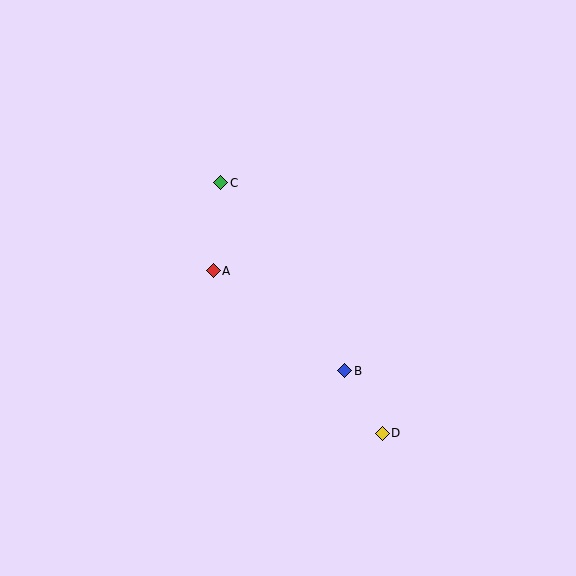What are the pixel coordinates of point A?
Point A is at (213, 271).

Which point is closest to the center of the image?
Point A at (213, 271) is closest to the center.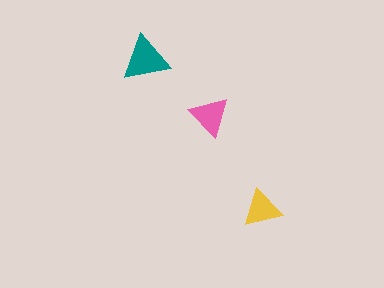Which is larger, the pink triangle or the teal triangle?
The teal one.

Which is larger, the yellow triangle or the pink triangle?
The pink one.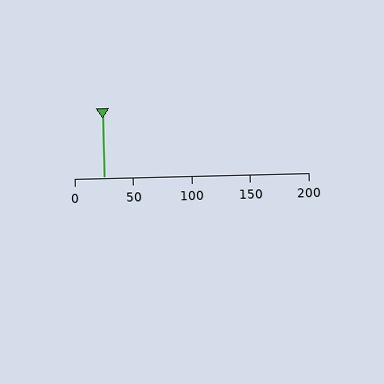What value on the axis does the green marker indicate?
The marker indicates approximately 25.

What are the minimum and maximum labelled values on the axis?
The axis runs from 0 to 200.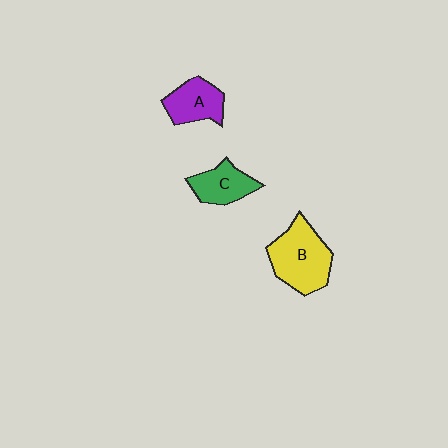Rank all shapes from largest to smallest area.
From largest to smallest: B (yellow), A (purple), C (green).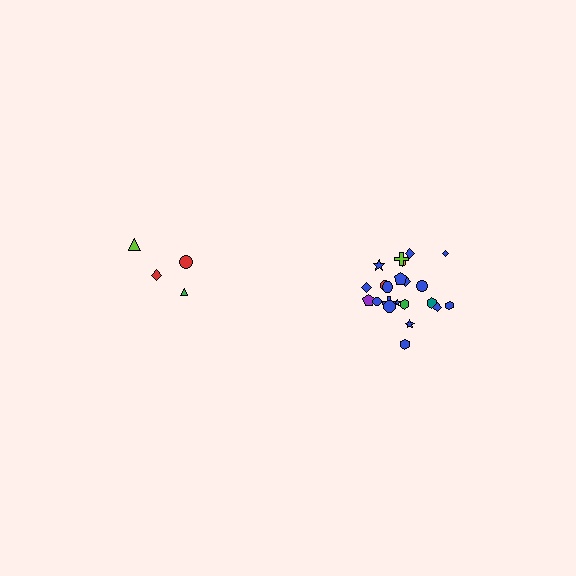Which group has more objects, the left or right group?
The right group.